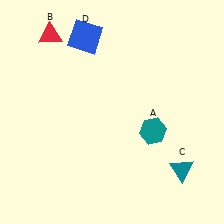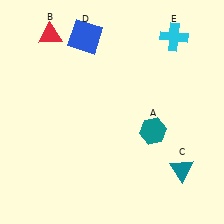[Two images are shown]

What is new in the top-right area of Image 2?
A cyan cross (E) was added in the top-right area of Image 2.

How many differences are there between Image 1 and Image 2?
There is 1 difference between the two images.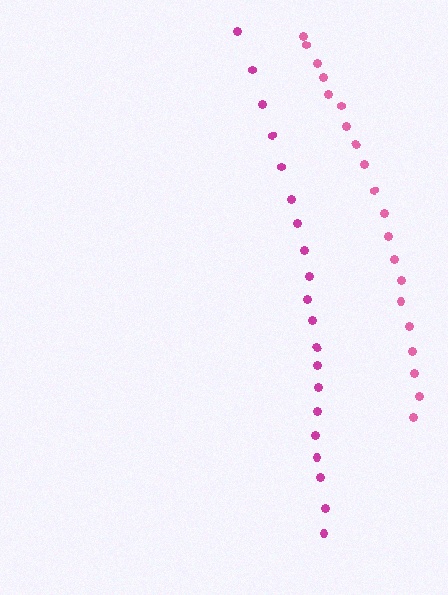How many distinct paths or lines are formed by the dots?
There are 2 distinct paths.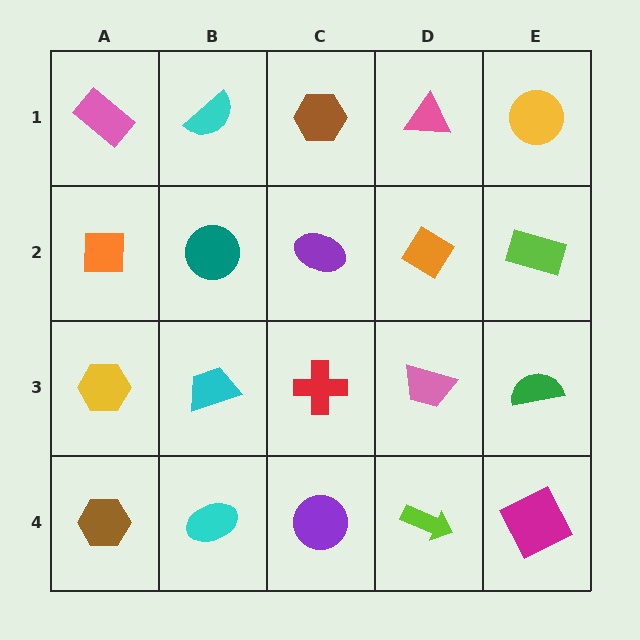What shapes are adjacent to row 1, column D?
An orange diamond (row 2, column D), a brown hexagon (row 1, column C), a yellow circle (row 1, column E).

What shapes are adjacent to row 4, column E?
A green semicircle (row 3, column E), a lime arrow (row 4, column D).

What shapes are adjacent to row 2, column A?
A pink rectangle (row 1, column A), a yellow hexagon (row 3, column A), a teal circle (row 2, column B).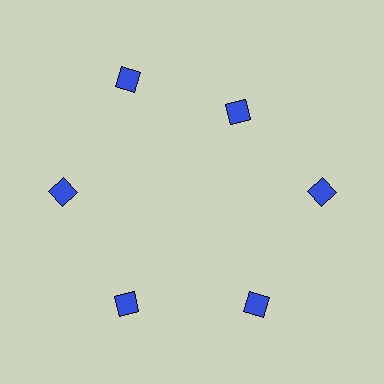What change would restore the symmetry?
The symmetry would be restored by moving it outward, back onto the ring so that all 6 diamonds sit at equal angles and equal distance from the center.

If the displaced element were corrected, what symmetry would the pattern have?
It would have 6-fold rotational symmetry — the pattern would map onto itself every 60 degrees.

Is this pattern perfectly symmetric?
No. The 6 blue diamonds are arranged in a ring, but one element near the 1 o'clock position is pulled inward toward the center, breaking the 6-fold rotational symmetry.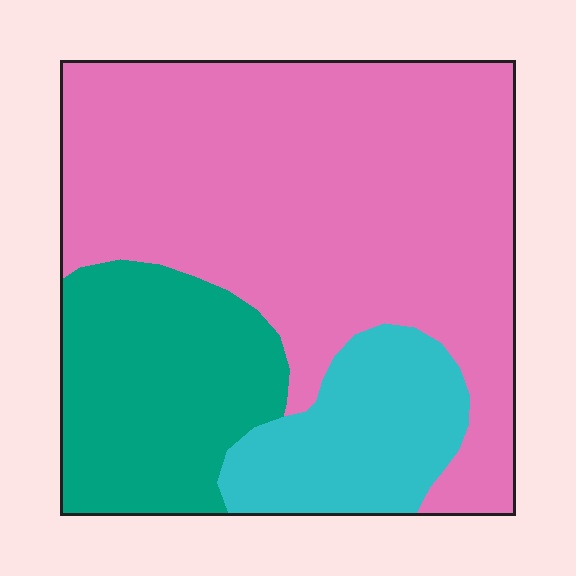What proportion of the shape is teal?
Teal takes up less than a quarter of the shape.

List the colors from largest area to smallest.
From largest to smallest: pink, teal, cyan.